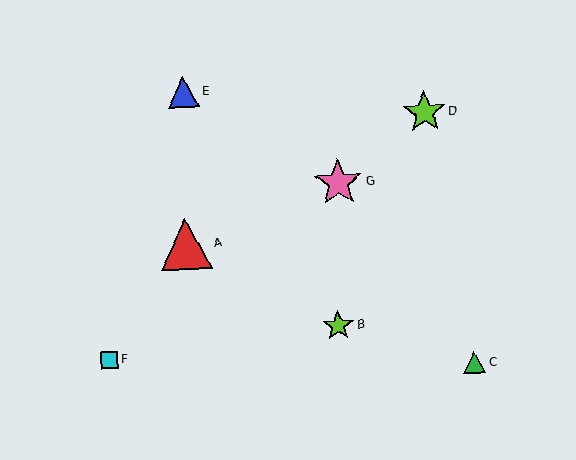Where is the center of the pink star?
The center of the pink star is at (338, 183).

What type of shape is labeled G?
Shape G is a pink star.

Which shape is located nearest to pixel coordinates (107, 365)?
The cyan square (labeled F) at (110, 360) is nearest to that location.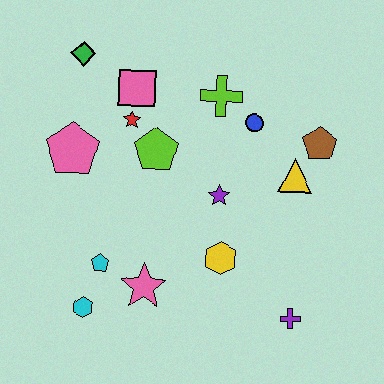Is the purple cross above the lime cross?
No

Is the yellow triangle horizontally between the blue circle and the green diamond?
No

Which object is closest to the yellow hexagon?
The purple star is closest to the yellow hexagon.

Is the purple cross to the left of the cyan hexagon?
No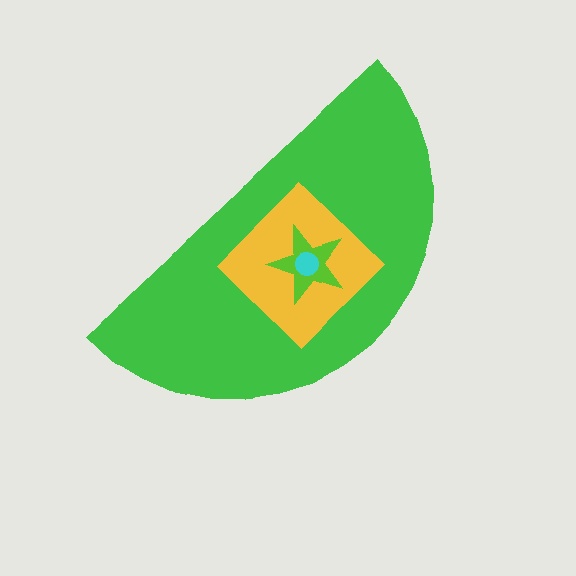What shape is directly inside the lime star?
The cyan circle.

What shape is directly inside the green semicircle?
The yellow diamond.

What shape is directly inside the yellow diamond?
The lime star.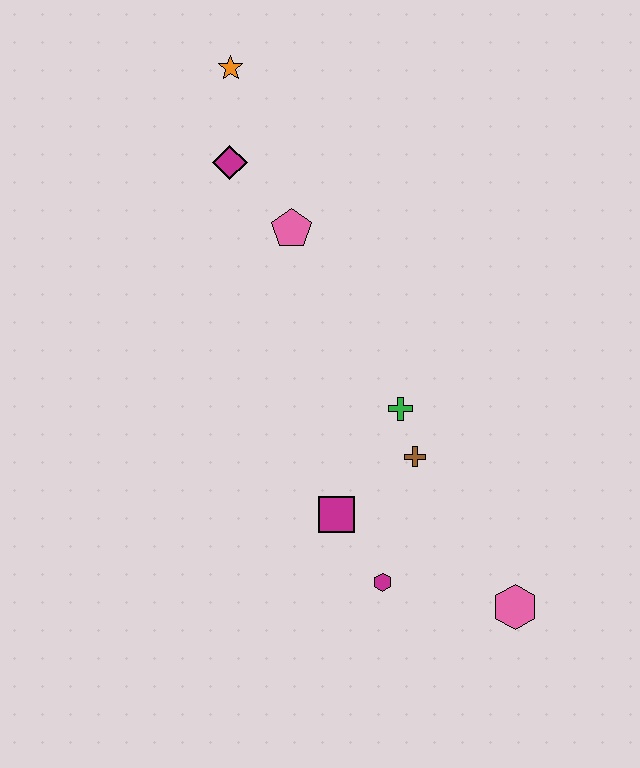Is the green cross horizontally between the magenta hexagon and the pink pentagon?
No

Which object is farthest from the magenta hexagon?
The orange star is farthest from the magenta hexagon.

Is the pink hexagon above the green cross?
No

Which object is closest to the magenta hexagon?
The magenta square is closest to the magenta hexagon.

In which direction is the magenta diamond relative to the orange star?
The magenta diamond is below the orange star.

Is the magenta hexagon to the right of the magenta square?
Yes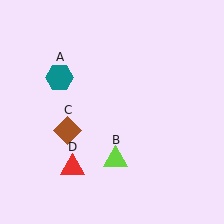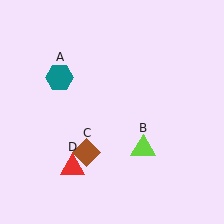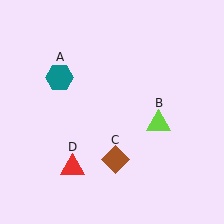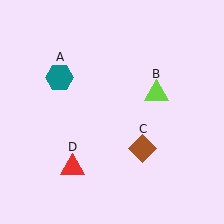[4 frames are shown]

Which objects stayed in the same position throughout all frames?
Teal hexagon (object A) and red triangle (object D) remained stationary.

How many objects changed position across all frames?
2 objects changed position: lime triangle (object B), brown diamond (object C).